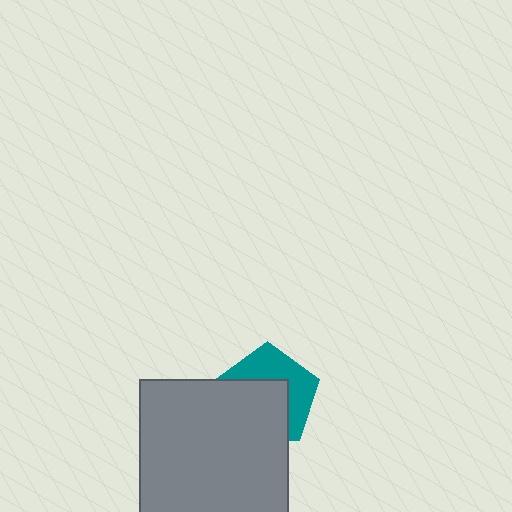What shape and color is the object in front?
The object in front is a gray square.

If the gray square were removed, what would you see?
You would see the complete teal pentagon.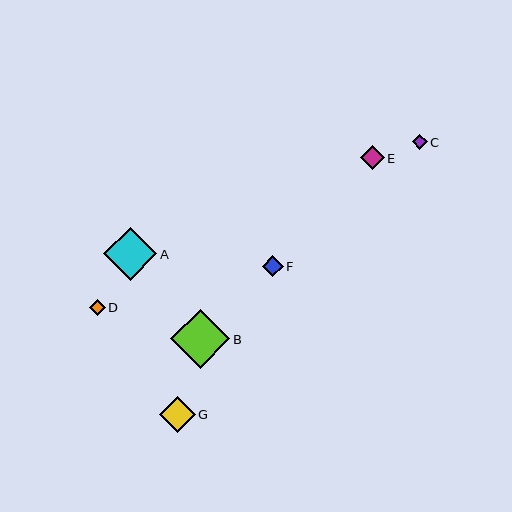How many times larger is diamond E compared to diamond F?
Diamond E is approximately 1.1 times the size of diamond F.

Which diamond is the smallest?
Diamond C is the smallest with a size of approximately 15 pixels.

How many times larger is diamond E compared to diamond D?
Diamond E is approximately 1.5 times the size of diamond D.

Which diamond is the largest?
Diamond B is the largest with a size of approximately 59 pixels.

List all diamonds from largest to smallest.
From largest to smallest: B, A, G, E, F, D, C.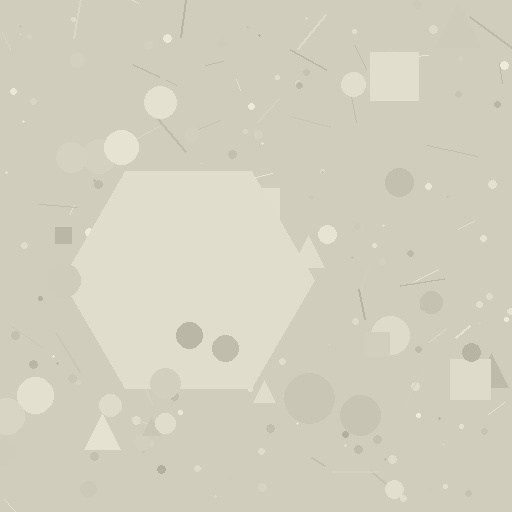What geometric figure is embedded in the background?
A hexagon is embedded in the background.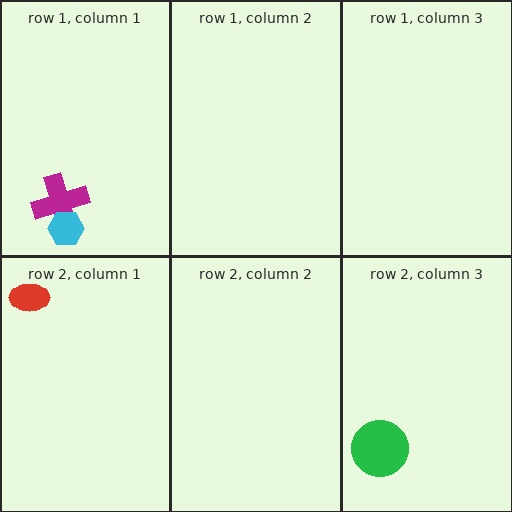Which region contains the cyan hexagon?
The row 1, column 1 region.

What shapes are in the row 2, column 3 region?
The green circle.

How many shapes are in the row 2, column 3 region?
1.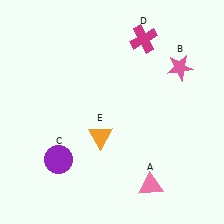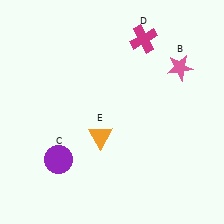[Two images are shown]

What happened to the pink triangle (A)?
The pink triangle (A) was removed in Image 2. It was in the bottom-right area of Image 1.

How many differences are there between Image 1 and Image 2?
There is 1 difference between the two images.